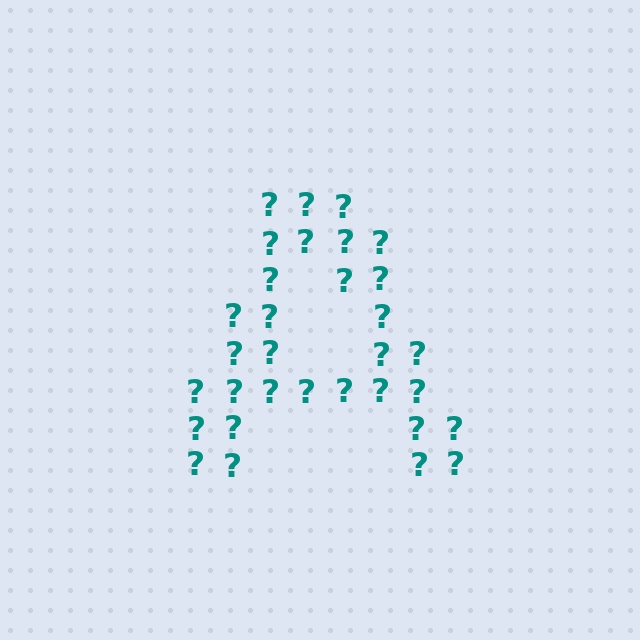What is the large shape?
The large shape is the letter A.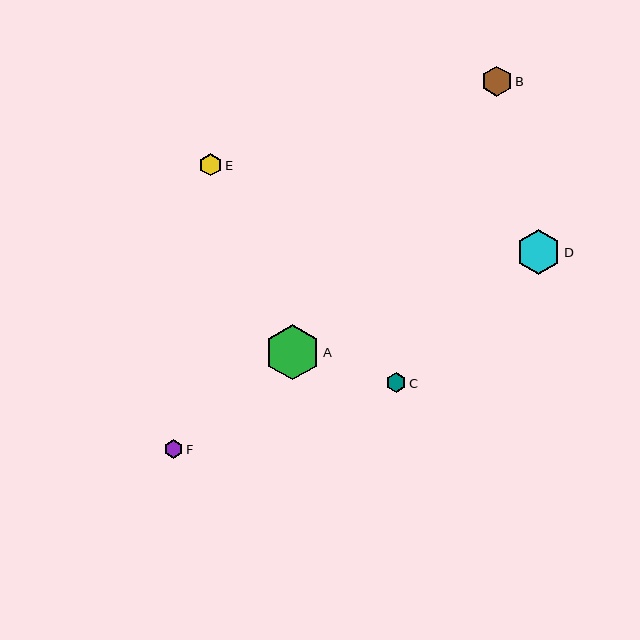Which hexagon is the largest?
Hexagon A is the largest with a size of approximately 55 pixels.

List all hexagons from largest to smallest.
From largest to smallest: A, D, B, E, C, F.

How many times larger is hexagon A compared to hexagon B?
Hexagon A is approximately 1.8 times the size of hexagon B.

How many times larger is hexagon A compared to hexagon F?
Hexagon A is approximately 2.9 times the size of hexagon F.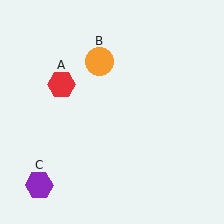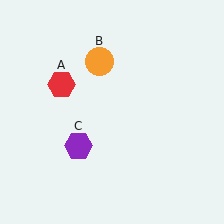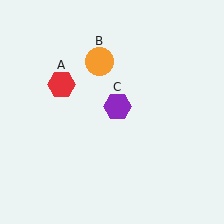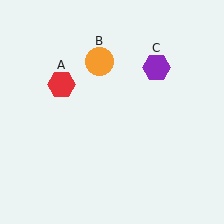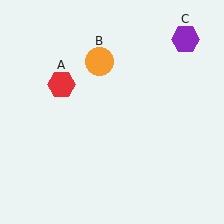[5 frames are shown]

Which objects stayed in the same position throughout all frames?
Red hexagon (object A) and orange circle (object B) remained stationary.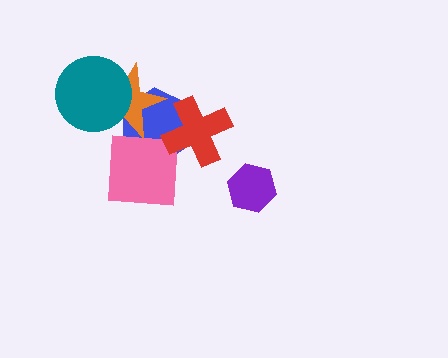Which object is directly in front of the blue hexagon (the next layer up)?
The pink square is directly in front of the blue hexagon.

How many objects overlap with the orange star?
3 objects overlap with the orange star.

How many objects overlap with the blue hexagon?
3 objects overlap with the blue hexagon.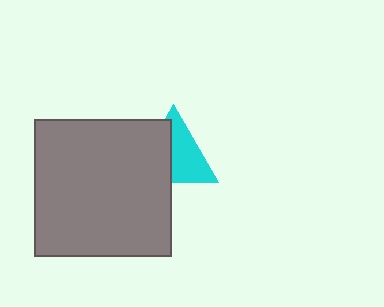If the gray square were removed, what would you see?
You would see the complete cyan triangle.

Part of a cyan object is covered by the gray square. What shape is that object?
It is a triangle.